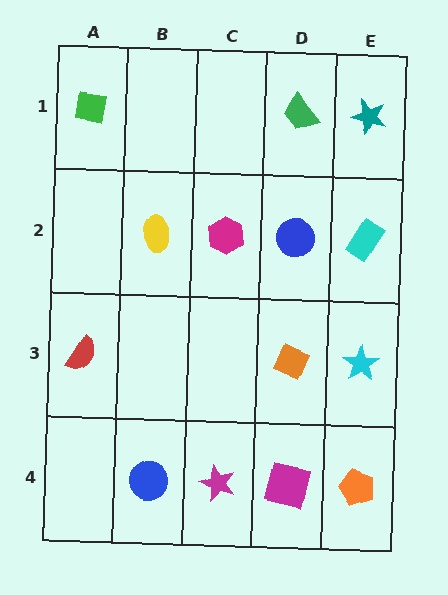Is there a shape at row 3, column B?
No, that cell is empty.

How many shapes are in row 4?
4 shapes.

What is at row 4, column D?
A magenta square.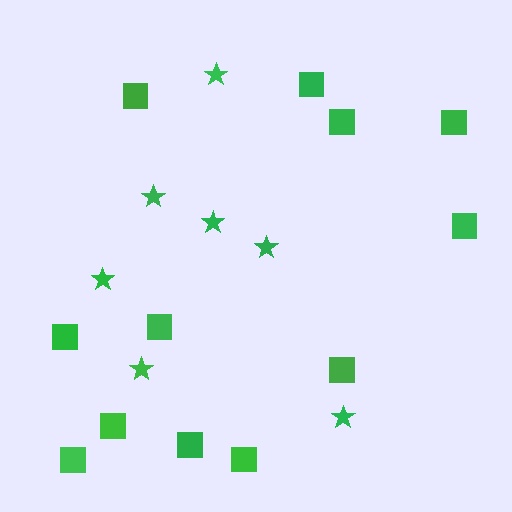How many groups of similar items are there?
There are 2 groups: one group of squares (12) and one group of stars (7).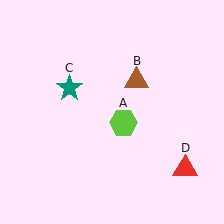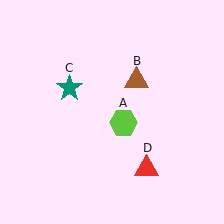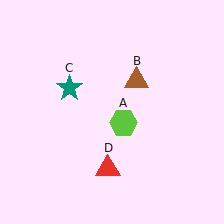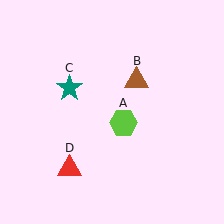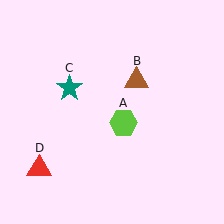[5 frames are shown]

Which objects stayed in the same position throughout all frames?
Lime hexagon (object A) and brown triangle (object B) and teal star (object C) remained stationary.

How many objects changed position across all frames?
1 object changed position: red triangle (object D).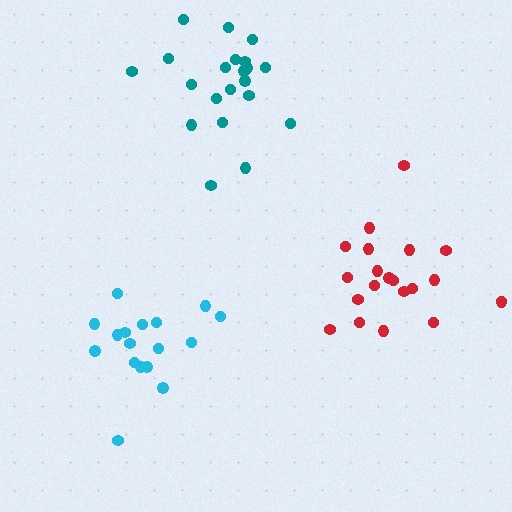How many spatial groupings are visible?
There are 3 spatial groupings.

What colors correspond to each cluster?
The clusters are colored: teal, cyan, red.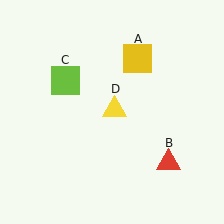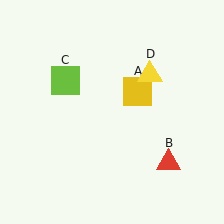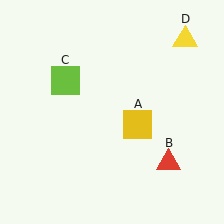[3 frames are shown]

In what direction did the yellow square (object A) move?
The yellow square (object A) moved down.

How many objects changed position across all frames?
2 objects changed position: yellow square (object A), yellow triangle (object D).